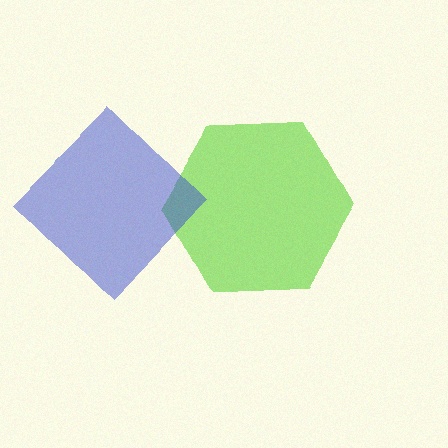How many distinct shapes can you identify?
There are 2 distinct shapes: a lime hexagon, a blue diamond.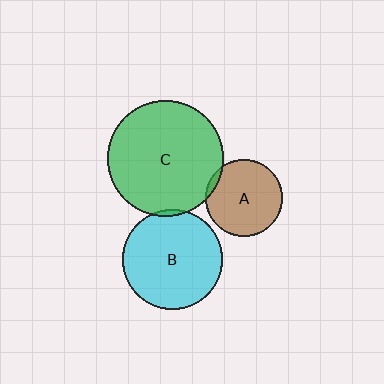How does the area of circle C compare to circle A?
Approximately 2.2 times.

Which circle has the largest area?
Circle C (green).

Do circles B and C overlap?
Yes.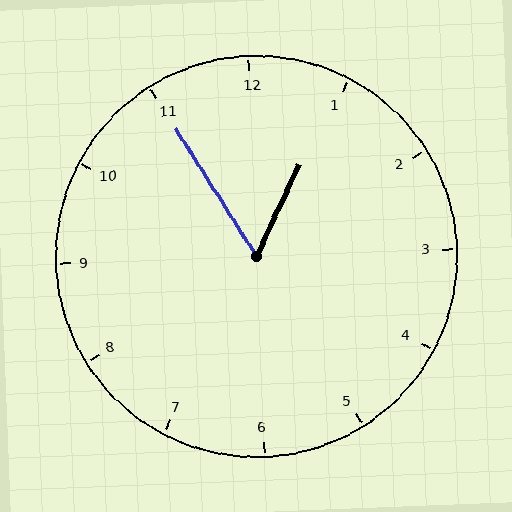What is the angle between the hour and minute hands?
Approximately 58 degrees.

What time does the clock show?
12:55.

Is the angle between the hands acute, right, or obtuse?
It is acute.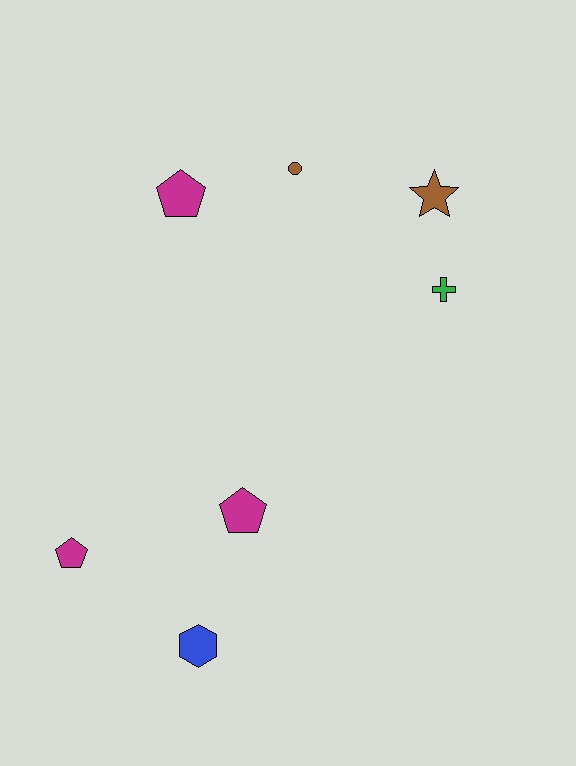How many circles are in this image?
There is 1 circle.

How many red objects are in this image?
There are no red objects.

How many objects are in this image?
There are 7 objects.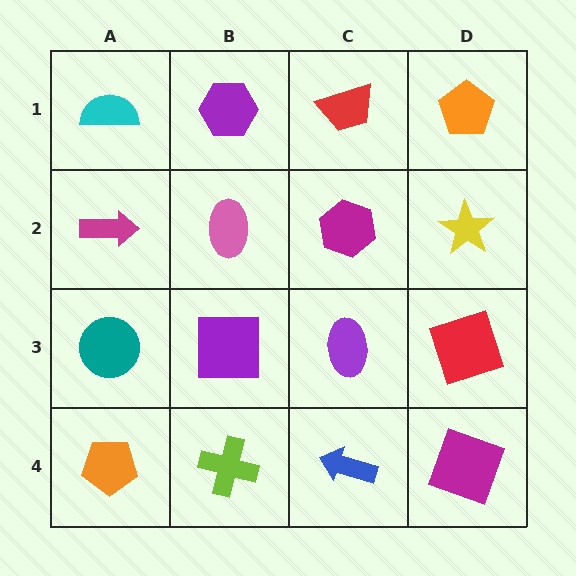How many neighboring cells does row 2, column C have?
4.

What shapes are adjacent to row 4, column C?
A purple ellipse (row 3, column C), a lime cross (row 4, column B), a magenta square (row 4, column D).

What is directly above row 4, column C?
A purple ellipse.